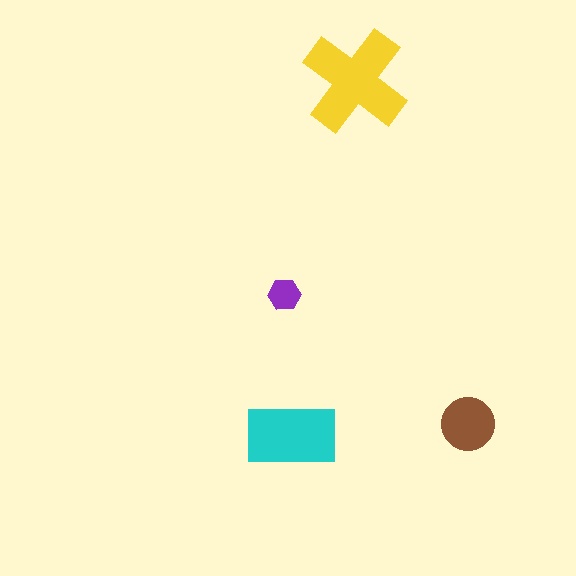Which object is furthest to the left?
The purple hexagon is leftmost.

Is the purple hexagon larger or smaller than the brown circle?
Smaller.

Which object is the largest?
The yellow cross.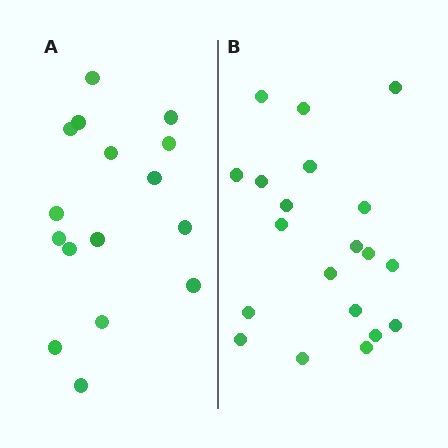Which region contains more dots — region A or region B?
Region B (the right region) has more dots.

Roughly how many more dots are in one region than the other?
Region B has about 4 more dots than region A.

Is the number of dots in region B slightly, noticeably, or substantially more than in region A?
Region B has noticeably more, but not dramatically so. The ratio is roughly 1.2 to 1.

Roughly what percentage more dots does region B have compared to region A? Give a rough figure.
About 25% more.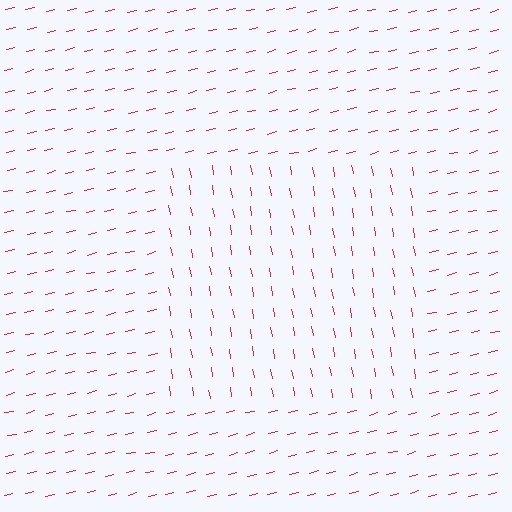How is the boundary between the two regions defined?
The boundary is defined purely by a change in line orientation (approximately 86 degrees difference). All lines are the same color and thickness.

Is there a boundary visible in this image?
Yes, there is a texture boundary formed by a change in line orientation.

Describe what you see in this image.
The image is filled with small red line segments. A rectangle region in the image has lines oriented differently from the surrounding lines, creating a visible texture boundary.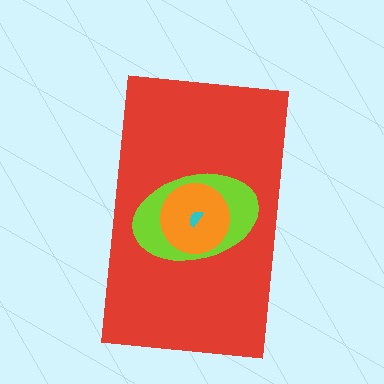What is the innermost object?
The cyan semicircle.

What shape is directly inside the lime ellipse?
The orange circle.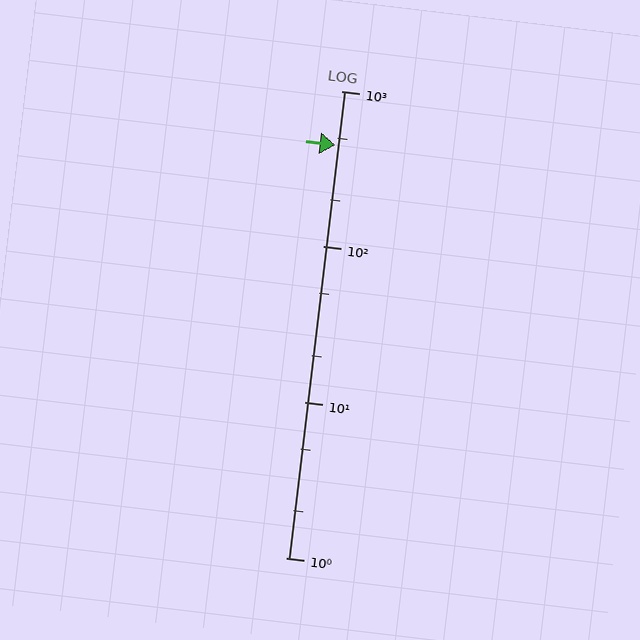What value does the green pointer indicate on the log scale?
The pointer indicates approximately 450.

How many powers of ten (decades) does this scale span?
The scale spans 3 decades, from 1 to 1000.